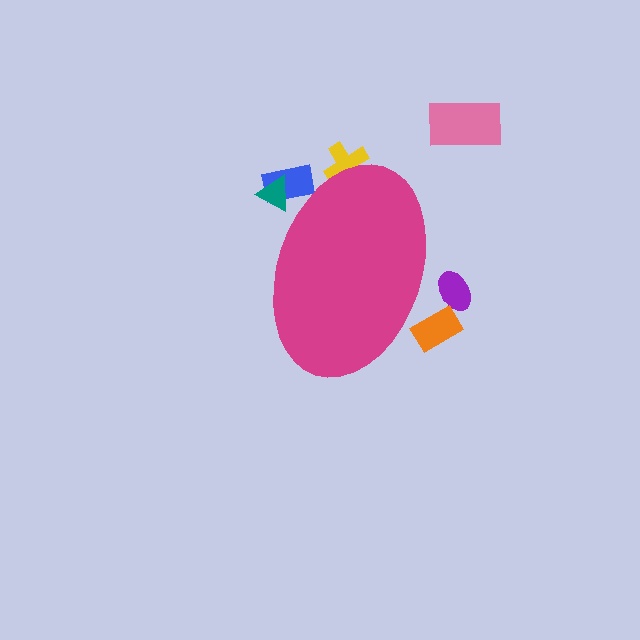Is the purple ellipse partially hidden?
Yes, the purple ellipse is partially hidden behind the magenta ellipse.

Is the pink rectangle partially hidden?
No, the pink rectangle is fully visible.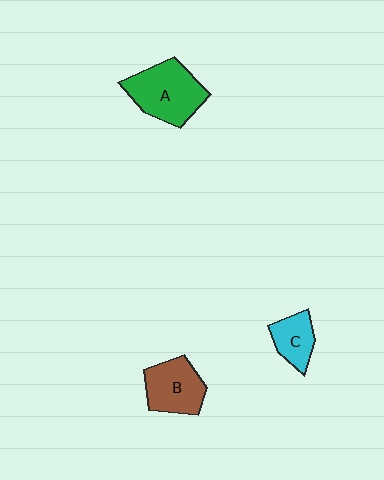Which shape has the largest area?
Shape A (green).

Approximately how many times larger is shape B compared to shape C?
Approximately 1.5 times.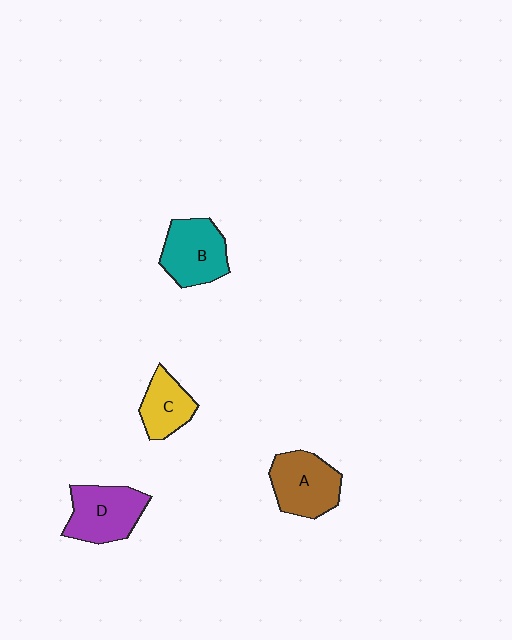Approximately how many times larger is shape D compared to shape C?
Approximately 1.4 times.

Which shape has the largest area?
Shape D (purple).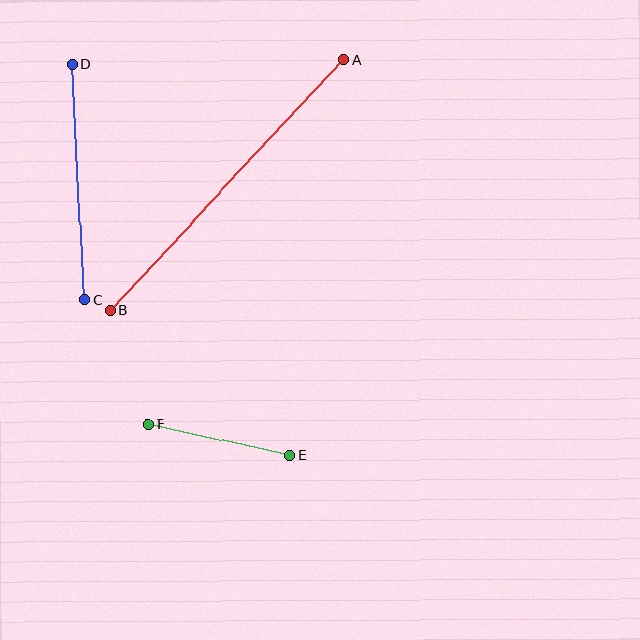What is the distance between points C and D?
The distance is approximately 236 pixels.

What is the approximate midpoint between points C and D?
The midpoint is at approximately (78, 182) pixels.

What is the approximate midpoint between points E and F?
The midpoint is at approximately (219, 440) pixels.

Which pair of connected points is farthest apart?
Points A and B are farthest apart.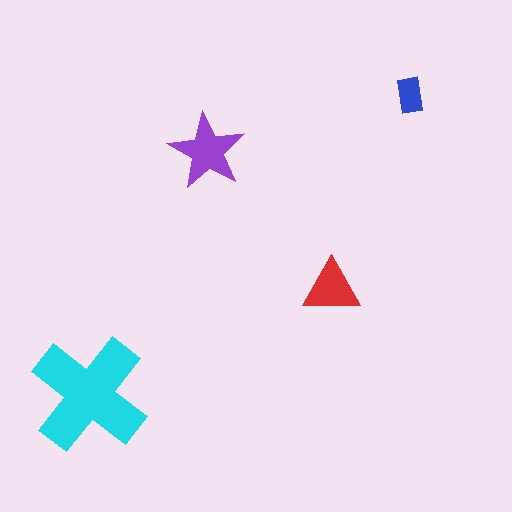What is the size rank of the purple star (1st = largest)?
2nd.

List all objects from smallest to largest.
The blue rectangle, the red triangle, the purple star, the cyan cross.